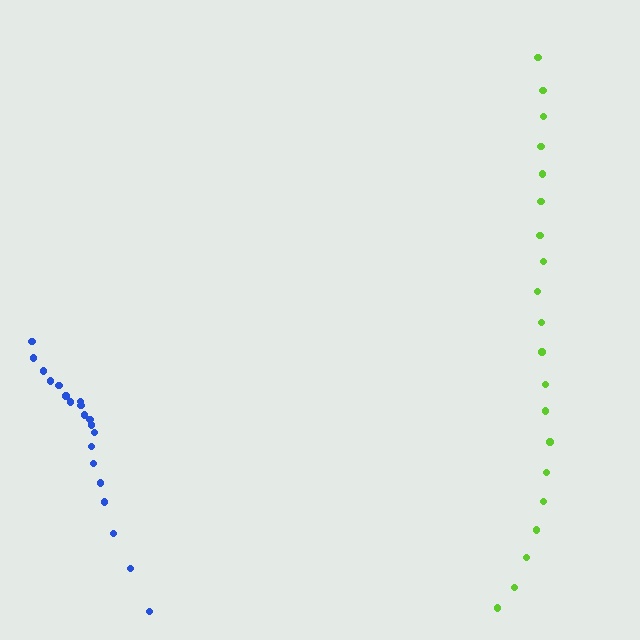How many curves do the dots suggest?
There are 2 distinct paths.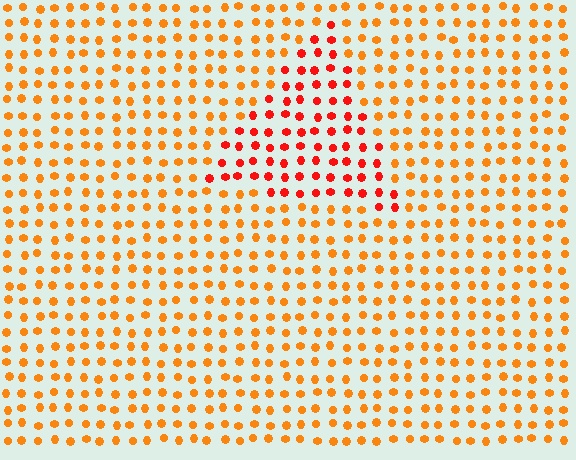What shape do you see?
I see a triangle.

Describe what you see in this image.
The image is filled with small orange elements in a uniform arrangement. A triangle-shaped region is visible where the elements are tinted to a slightly different hue, forming a subtle color boundary.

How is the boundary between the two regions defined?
The boundary is defined purely by a slight shift in hue (about 30 degrees). Spacing, size, and orientation are identical on both sides.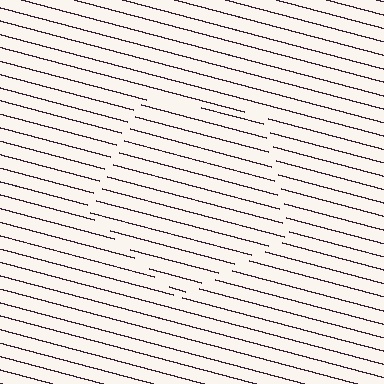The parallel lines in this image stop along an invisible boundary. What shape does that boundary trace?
An illusory pentagon. The interior of the shape contains the same grating, shifted by half a period — the contour is defined by the phase discontinuity where line-ends from the inner and outer gratings abut.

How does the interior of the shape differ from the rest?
The interior of the shape contains the same grating, shifted by half a period — the contour is defined by the phase discontinuity where line-ends from the inner and outer gratings abut.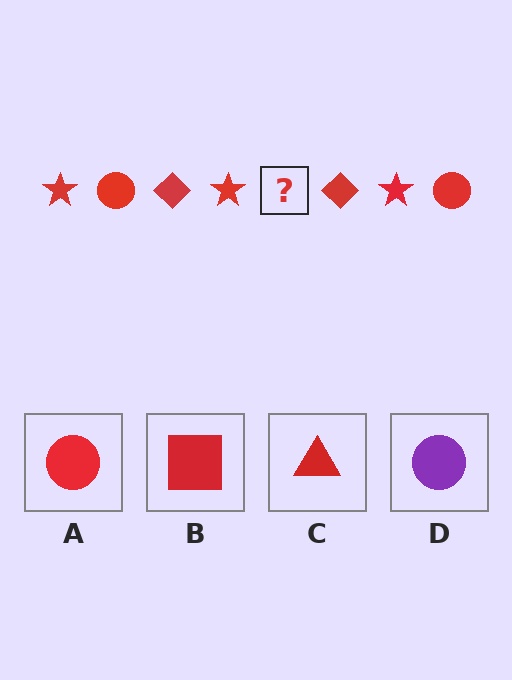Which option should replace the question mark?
Option A.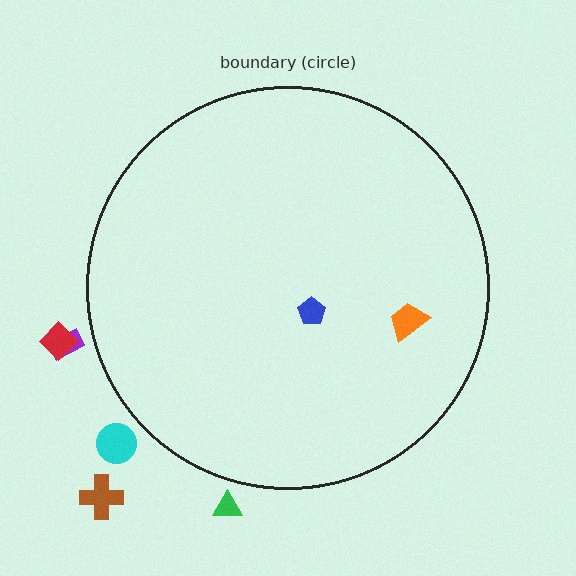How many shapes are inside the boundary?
2 inside, 5 outside.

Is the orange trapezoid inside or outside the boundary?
Inside.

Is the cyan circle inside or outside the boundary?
Outside.